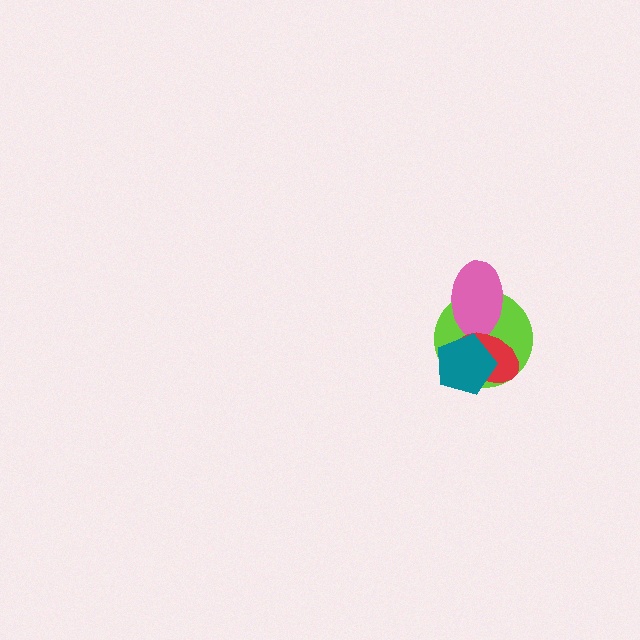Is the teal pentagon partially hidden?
No, no other shape covers it.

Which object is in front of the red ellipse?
The teal pentagon is in front of the red ellipse.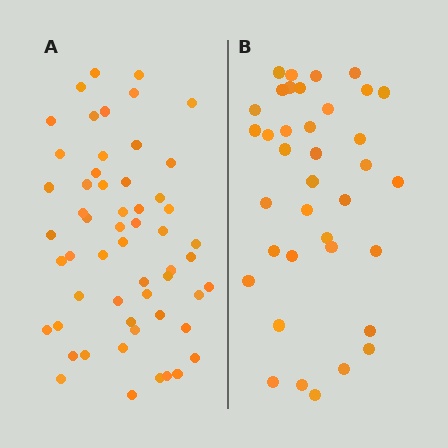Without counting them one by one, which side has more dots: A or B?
Region A (the left region) has more dots.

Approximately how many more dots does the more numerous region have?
Region A has approximately 20 more dots than region B.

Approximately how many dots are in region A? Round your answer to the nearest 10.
About 60 dots. (The exact count is 56, which rounds to 60.)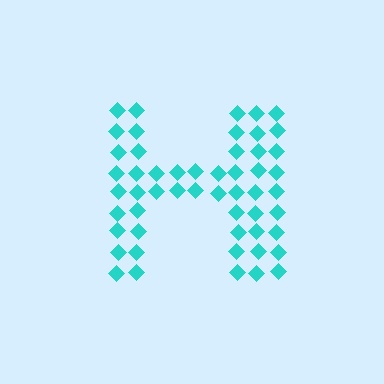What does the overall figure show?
The overall figure shows the letter H.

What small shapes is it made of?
It is made of small diamonds.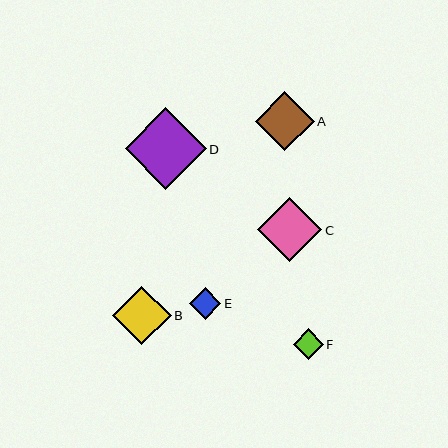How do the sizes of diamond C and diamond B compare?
Diamond C and diamond B are approximately the same size.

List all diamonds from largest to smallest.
From largest to smallest: D, C, A, B, E, F.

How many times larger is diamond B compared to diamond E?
Diamond B is approximately 1.8 times the size of diamond E.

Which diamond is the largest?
Diamond D is the largest with a size of approximately 81 pixels.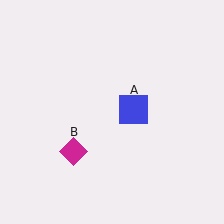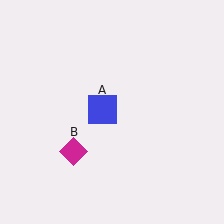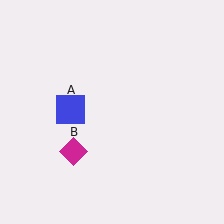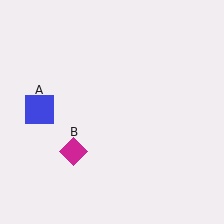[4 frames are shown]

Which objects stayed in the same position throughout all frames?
Magenta diamond (object B) remained stationary.